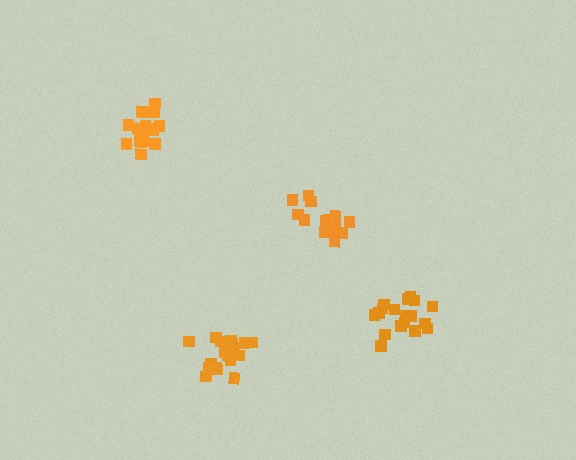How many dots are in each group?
Group 1: 18 dots, Group 2: 16 dots, Group 3: 18 dots, Group 4: 17 dots (69 total).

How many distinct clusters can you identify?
There are 4 distinct clusters.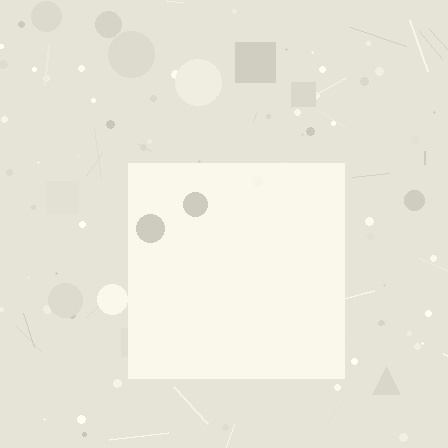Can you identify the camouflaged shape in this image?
The camouflaged shape is a square.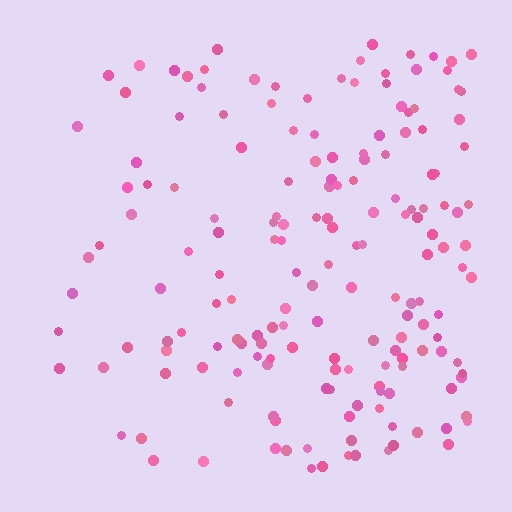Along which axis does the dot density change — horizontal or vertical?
Horizontal.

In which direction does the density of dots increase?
From left to right, with the right side densest.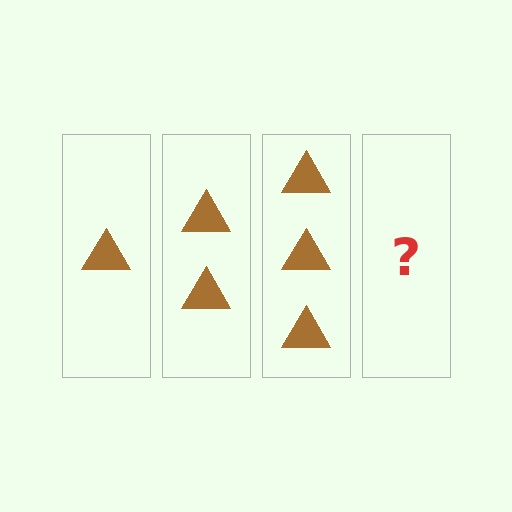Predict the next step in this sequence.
The next step is 4 triangles.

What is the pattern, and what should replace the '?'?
The pattern is that each step adds one more triangle. The '?' should be 4 triangles.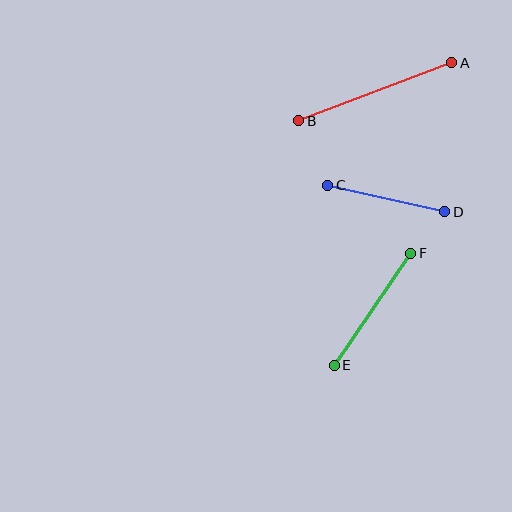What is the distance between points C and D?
The distance is approximately 120 pixels.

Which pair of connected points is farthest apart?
Points A and B are farthest apart.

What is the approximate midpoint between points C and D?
The midpoint is at approximately (386, 198) pixels.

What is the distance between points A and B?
The distance is approximately 164 pixels.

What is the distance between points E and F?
The distance is approximately 136 pixels.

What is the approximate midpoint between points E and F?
The midpoint is at approximately (373, 309) pixels.